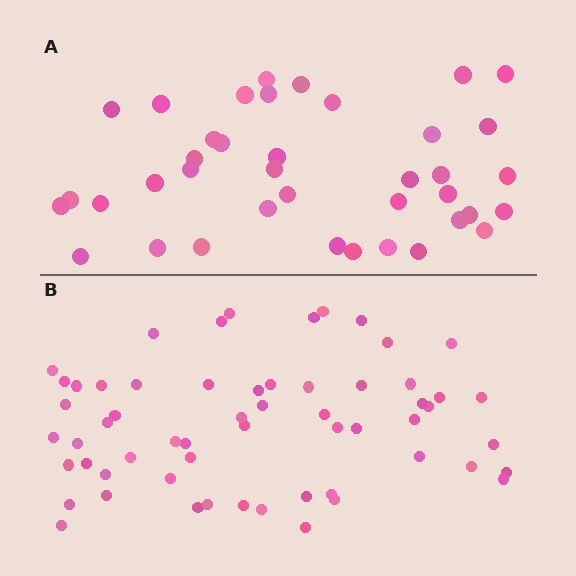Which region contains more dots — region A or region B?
Region B (the bottom region) has more dots.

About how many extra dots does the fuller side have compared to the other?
Region B has approximately 20 more dots than region A.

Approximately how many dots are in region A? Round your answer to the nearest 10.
About 40 dots. (The exact count is 39, which rounds to 40.)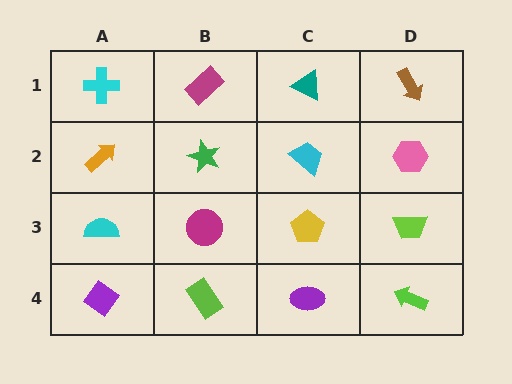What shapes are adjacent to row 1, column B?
A green star (row 2, column B), a cyan cross (row 1, column A), a teal triangle (row 1, column C).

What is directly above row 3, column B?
A green star.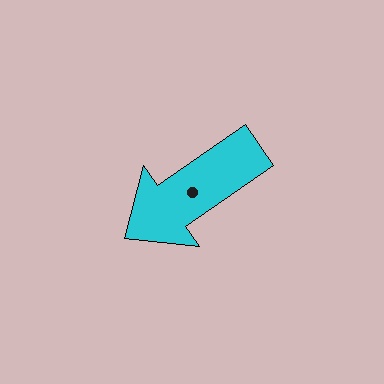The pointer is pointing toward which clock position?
Roughly 8 o'clock.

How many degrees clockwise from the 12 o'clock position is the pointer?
Approximately 235 degrees.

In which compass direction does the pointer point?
Southwest.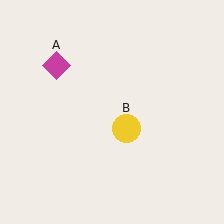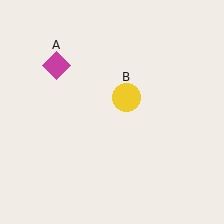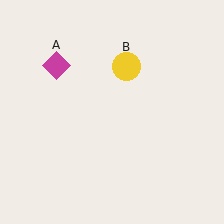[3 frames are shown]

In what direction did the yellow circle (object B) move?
The yellow circle (object B) moved up.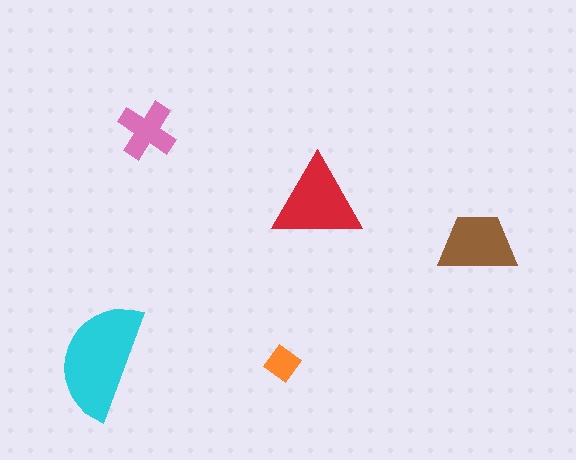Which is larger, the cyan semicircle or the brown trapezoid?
The cyan semicircle.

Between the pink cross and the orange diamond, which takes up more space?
The pink cross.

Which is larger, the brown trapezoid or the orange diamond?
The brown trapezoid.